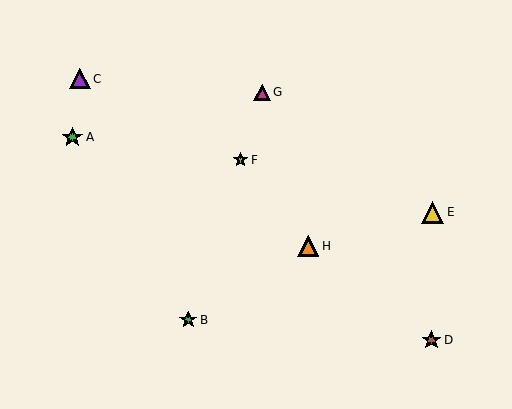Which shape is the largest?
The yellow triangle (labeled E) is the largest.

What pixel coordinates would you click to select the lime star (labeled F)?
Click at (241, 160) to select the lime star F.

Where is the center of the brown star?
The center of the brown star is at (431, 340).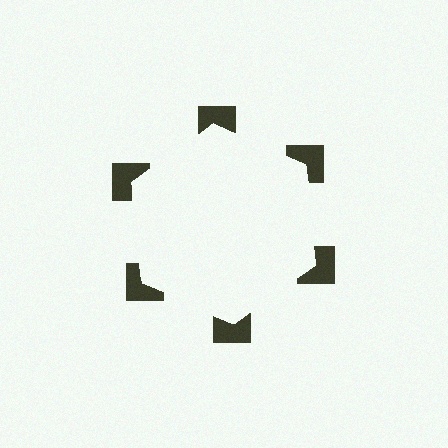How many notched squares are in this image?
There are 6 — one at each vertex of the illusory hexagon.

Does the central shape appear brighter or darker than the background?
It typically appears slightly brighter than the background, even though no actual brightness change is drawn.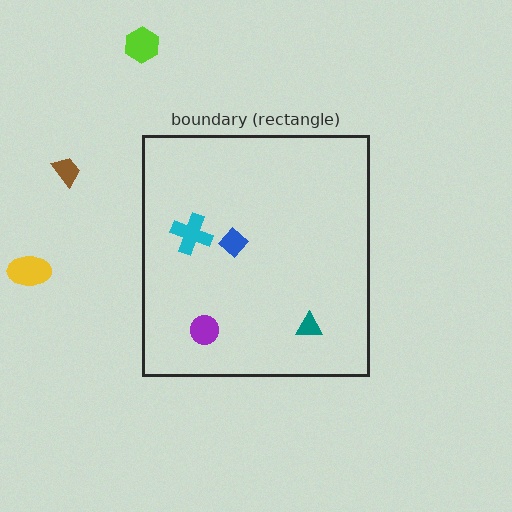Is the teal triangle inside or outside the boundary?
Inside.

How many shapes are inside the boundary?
4 inside, 3 outside.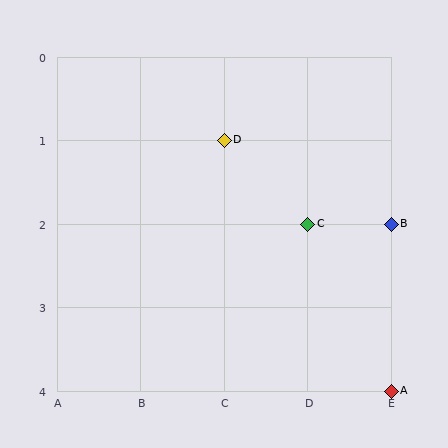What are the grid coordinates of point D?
Point D is at grid coordinates (C, 1).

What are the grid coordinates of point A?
Point A is at grid coordinates (E, 4).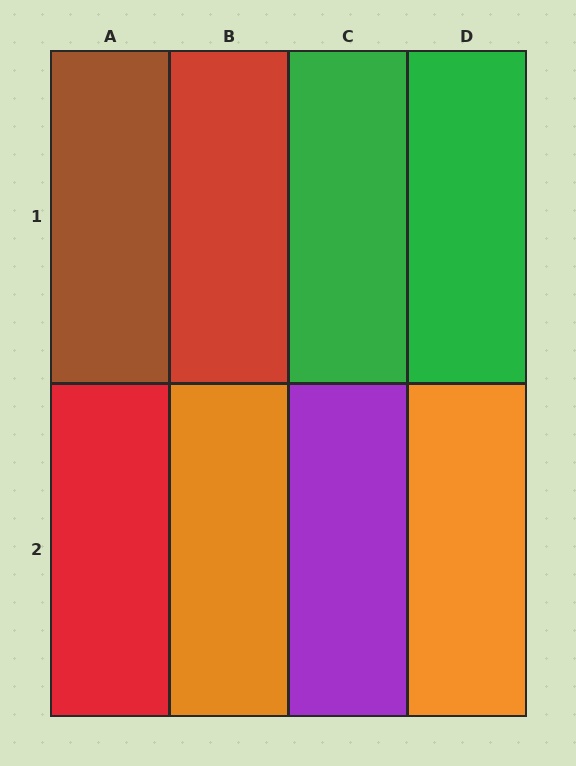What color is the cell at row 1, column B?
Red.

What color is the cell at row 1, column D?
Green.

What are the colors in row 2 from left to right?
Red, orange, purple, orange.